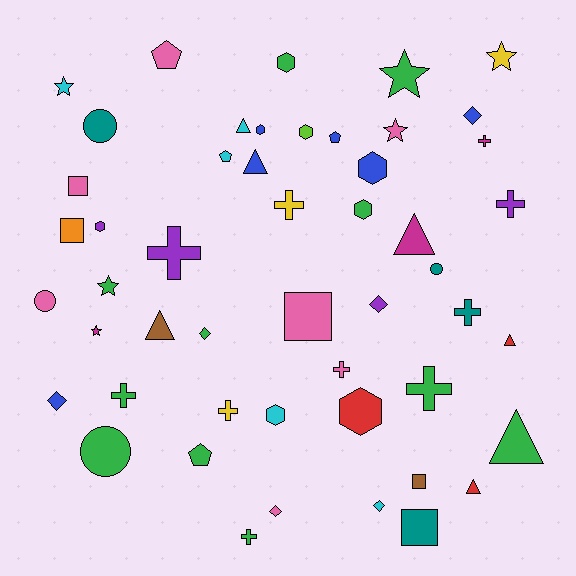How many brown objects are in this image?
There are 2 brown objects.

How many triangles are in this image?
There are 7 triangles.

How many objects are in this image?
There are 50 objects.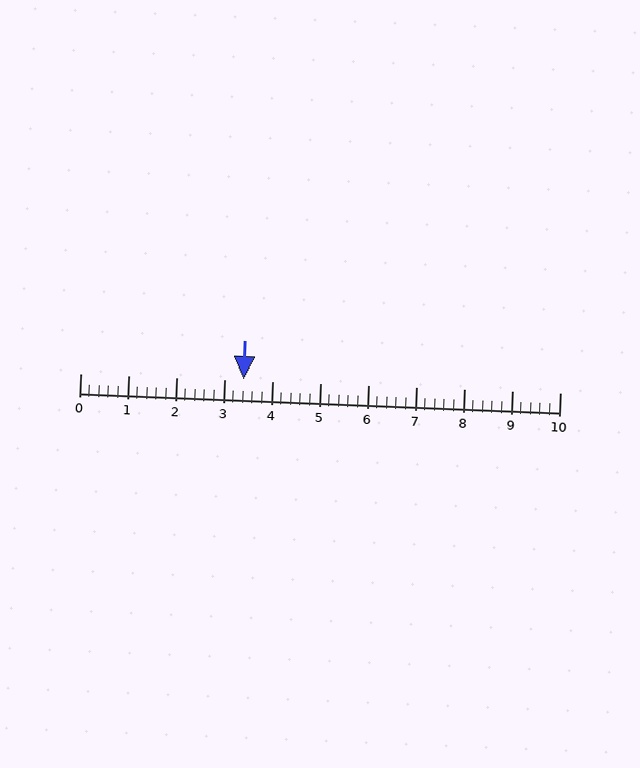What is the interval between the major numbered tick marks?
The major tick marks are spaced 1 units apart.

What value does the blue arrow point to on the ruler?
The blue arrow points to approximately 3.4.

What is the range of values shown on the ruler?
The ruler shows values from 0 to 10.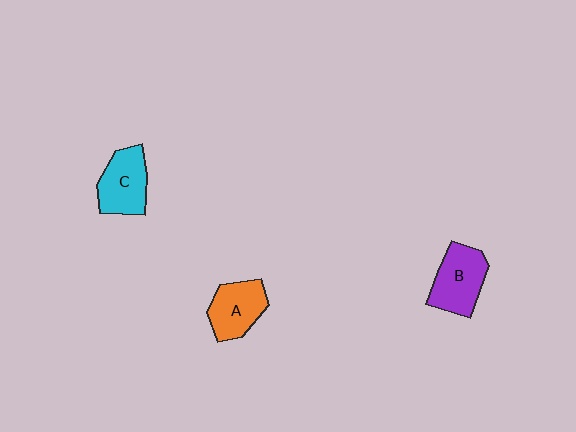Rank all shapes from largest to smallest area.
From largest to smallest: B (purple), C (cyan), A (orange).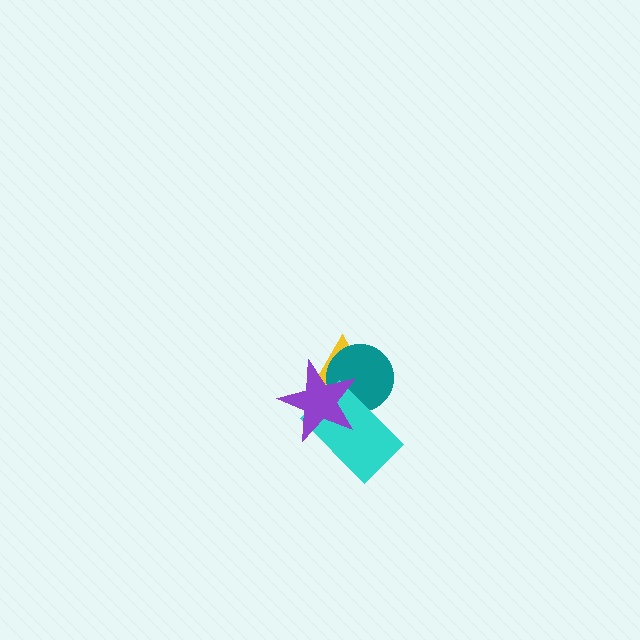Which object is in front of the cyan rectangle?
The purple star is in front of the cyan rectangle.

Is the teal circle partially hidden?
Yes, it is partially covered by another shape.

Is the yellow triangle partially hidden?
Yes, it is partially covered by another shape.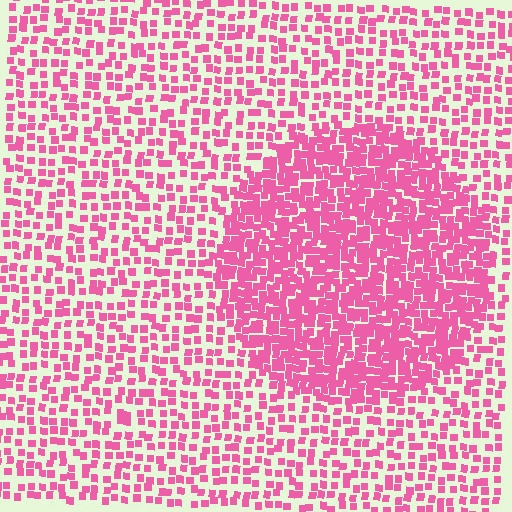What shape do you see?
I see a circle.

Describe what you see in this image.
The image contains small pink elements arranged at two different densities. A circle-shaped region is visible where the elements are more densely packed than the surrounding area.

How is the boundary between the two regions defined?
The boundary is defined by a change in element density (approximately 2.1x ratio). All elements are the same color, size, and shape.